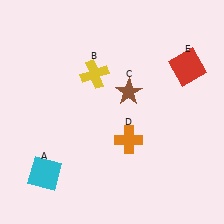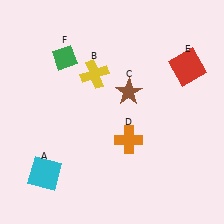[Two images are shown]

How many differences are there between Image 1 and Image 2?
There is 1 difference between the two images.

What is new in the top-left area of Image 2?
A green diamond (F) was added in the top-left area of Image 2.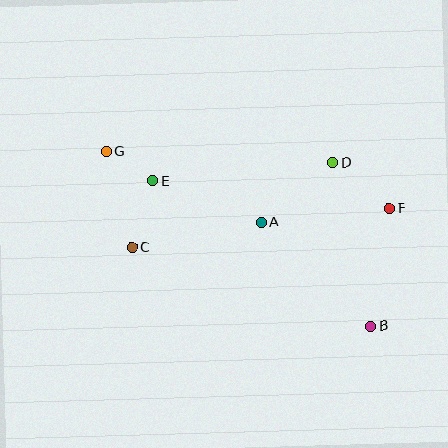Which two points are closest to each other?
Points E and G are closest to each other.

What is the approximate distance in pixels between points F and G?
The distance between F and G is approximately 289 pixels.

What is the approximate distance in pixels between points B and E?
The distance between B and E is approximately 262 pixels.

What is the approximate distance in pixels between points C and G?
The distance between C and G is approximately 99 pixels.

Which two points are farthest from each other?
Points B and G are farthest from each other.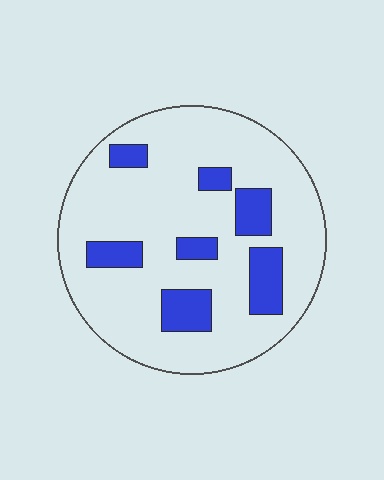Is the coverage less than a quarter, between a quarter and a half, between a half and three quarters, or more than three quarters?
Less than a quarter.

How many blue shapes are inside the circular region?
7.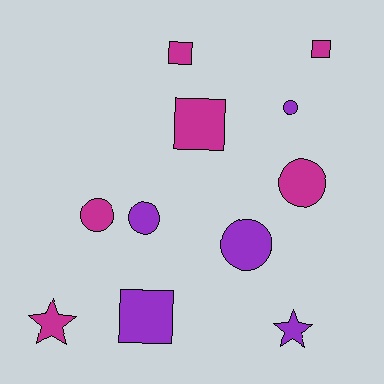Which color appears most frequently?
Magenta, with 6 objects.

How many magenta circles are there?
There are 2 magenta circles.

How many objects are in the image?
There are 11 objects.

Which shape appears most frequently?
Circle, with 5 objects.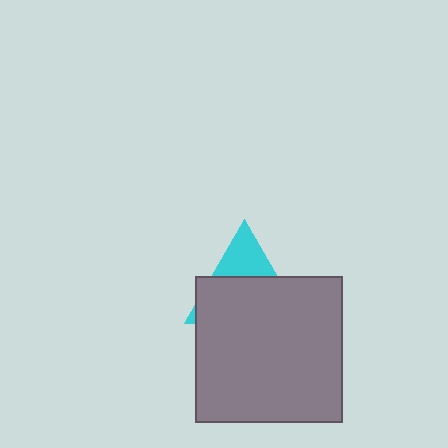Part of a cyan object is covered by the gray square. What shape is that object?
It is a triangle.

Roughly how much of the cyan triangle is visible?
A small part of it is visible (roughly 31%).